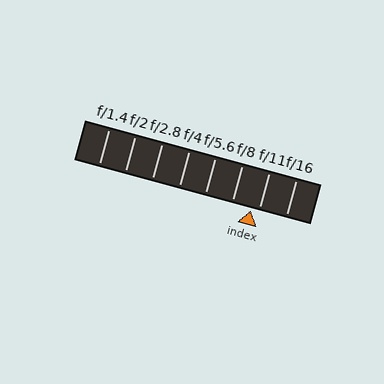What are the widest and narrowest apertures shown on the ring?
The widest aperture shown is f/1.4 and the narrowest is f/16.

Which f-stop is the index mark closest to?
The index mark is closest to f/11.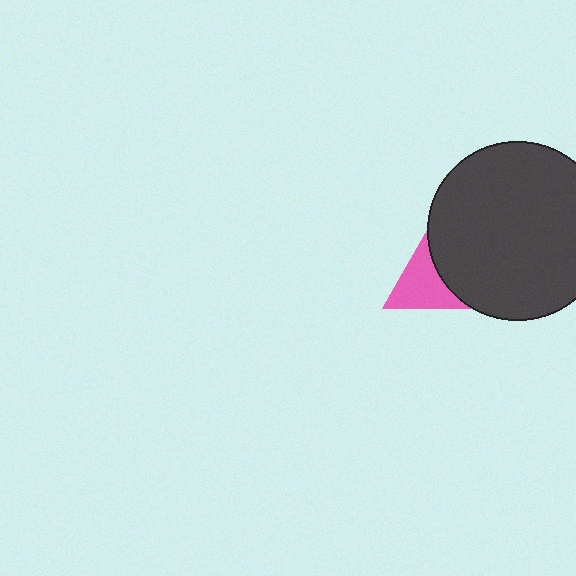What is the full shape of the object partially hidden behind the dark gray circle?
The partially hidden object is a pink triangle.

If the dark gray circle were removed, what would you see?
You would see the complete pink triangle.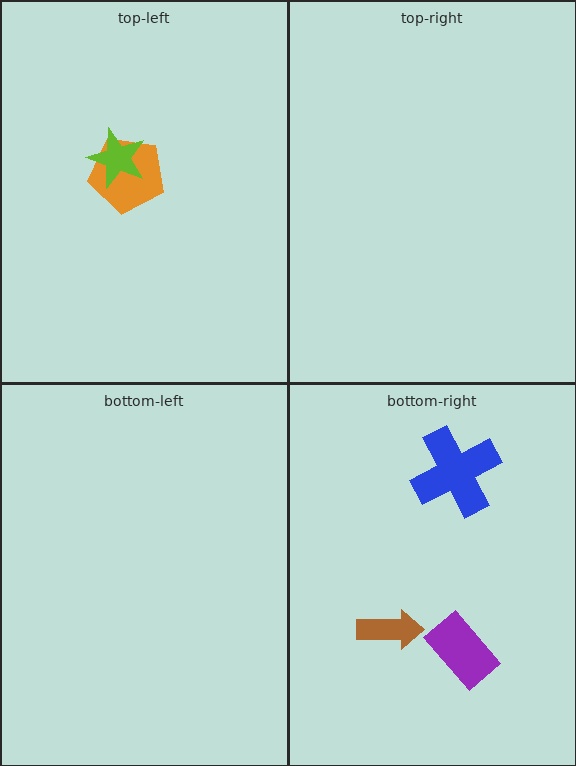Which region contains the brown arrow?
The bottom-right region.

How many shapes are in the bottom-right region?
3.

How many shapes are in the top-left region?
2.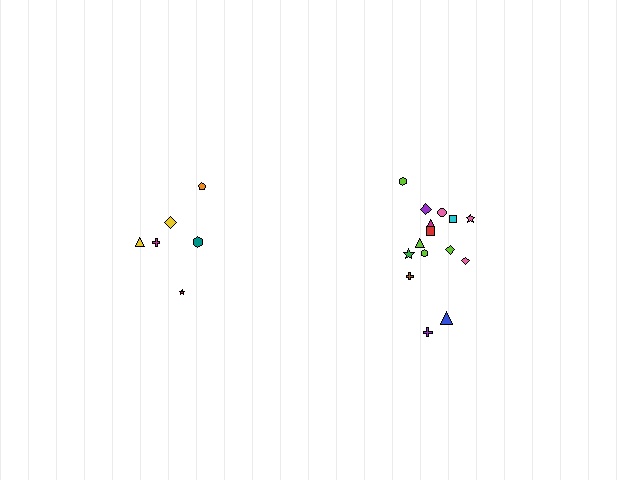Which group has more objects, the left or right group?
The right group.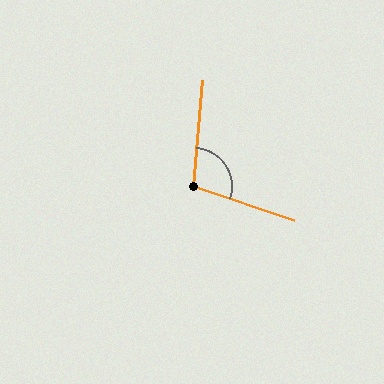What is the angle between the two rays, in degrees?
Approximately 104 degrees.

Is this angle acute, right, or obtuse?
It is obtuse.